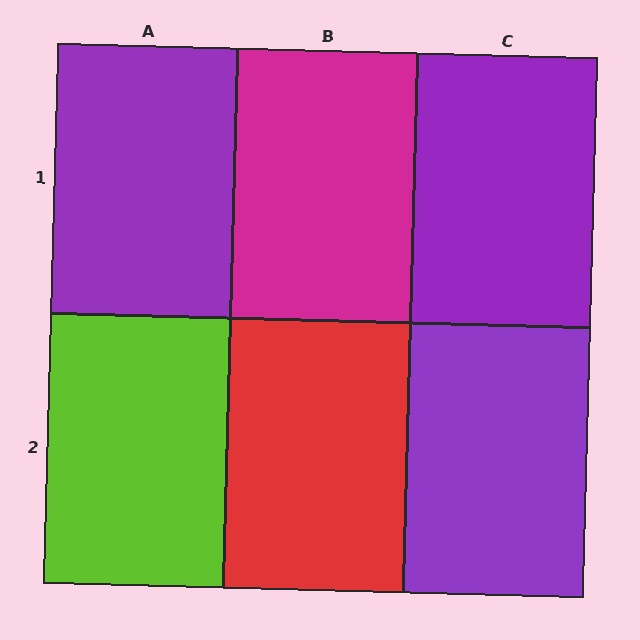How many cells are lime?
1 cell is lime.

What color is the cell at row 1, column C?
Purple.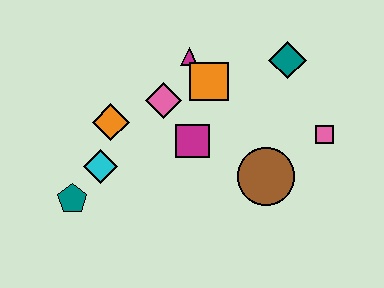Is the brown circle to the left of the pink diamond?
No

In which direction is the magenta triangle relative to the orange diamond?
The magenta triangle is to the right of the orange diamond.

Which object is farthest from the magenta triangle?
The teal pentagon is farthest from the magenta triangle.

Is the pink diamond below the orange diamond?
No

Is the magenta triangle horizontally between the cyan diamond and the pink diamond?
No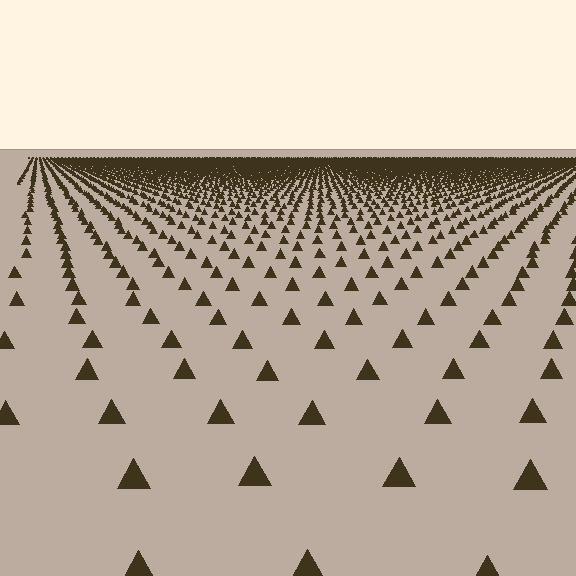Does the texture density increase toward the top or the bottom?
Density increases toward the top.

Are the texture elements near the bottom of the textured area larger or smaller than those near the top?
Larger. Near the bottom, elements are closer to the viewer and appear at a bigger on-screen size.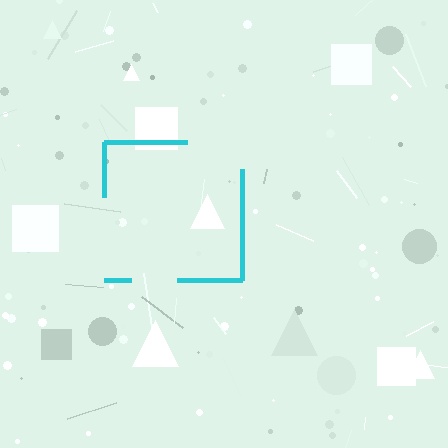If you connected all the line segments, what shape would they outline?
They would outline a square.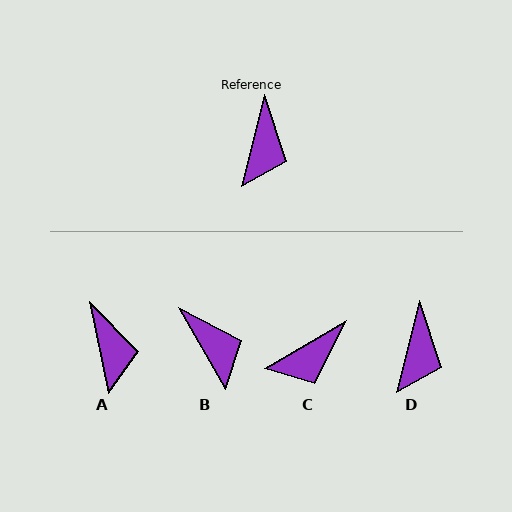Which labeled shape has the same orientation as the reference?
D.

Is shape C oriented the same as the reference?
No, it is off by about 45 degrees.